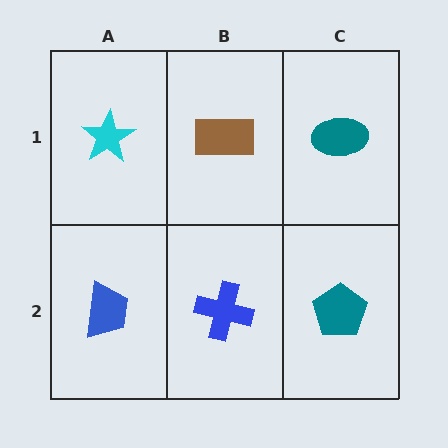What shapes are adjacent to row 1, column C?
A teal pentagon (row 2, column C), a brown rectangle (row 1, column B).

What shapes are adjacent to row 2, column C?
A teal ellipse (row 1, column C), a blue cross (row 2, column B).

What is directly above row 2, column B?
A brown rectangle.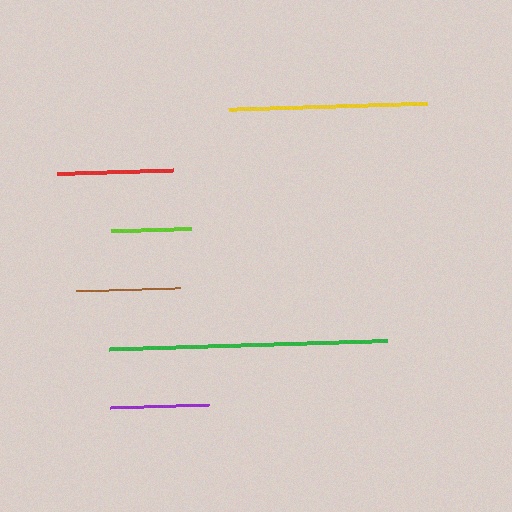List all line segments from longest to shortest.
From longest to shortest: green, yellow, red, brown, purple, lime.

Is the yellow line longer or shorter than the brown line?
The yellow line is longer than the brown line.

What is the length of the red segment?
The red segment is approximately 116 pixels long.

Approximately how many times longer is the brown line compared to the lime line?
The brown line is approximately 1.3 times the length of the lime line.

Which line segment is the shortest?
The lime line is the shortest at approximately 81 pixels.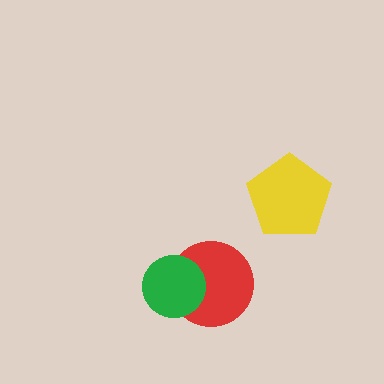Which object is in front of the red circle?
The green circle is in front of the red circle.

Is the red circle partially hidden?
Yes, it is partially covered by another shape.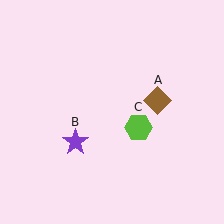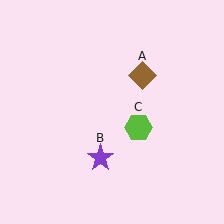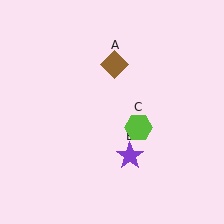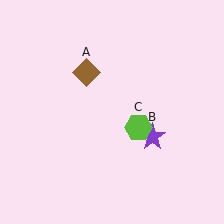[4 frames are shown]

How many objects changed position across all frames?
2 objects changed position: brown diamond (object A), purple star (object B).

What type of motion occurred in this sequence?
The brown diamond (object A), purple star (object B) rotated counterclockwise around the center of the scene.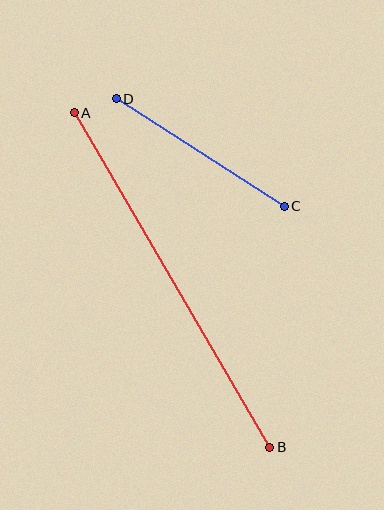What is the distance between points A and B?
The distance is approximately 387 pixels.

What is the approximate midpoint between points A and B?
The midpoint is at approximately (172, 280) pixels.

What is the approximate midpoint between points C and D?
The midpoint is at approximately (200, 153) pixels.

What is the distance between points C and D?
The distance is approximately 199 pixels.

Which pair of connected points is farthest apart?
Points A and B are farthest apart.